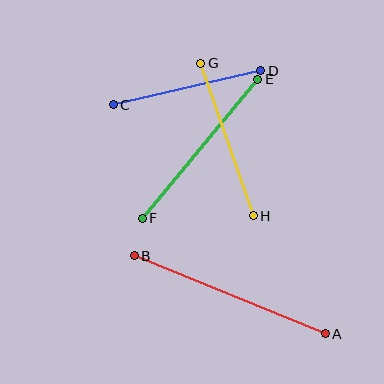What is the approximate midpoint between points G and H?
The midpoint is at approximately (227, 140) pixels.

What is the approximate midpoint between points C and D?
The midpoint is at approximately (187, 88) pixels.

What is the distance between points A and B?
The distance is approximately 206 pixels.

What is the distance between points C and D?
The distance is approximately 151 pixels.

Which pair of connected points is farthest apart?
Points A and B are farthest apart.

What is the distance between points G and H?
The distance is approximately 161 pixels.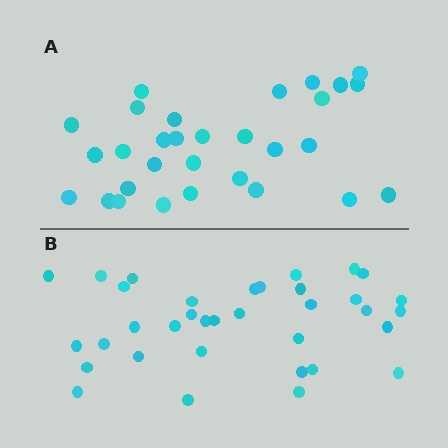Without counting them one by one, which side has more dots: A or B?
Region B (the bottom region) has more dots.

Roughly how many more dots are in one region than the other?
Region B has about 5 more dots than region A.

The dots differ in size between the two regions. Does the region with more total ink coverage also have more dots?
No. Region A has more total ink coverage because its dots are larger, but region B actually contains more individual dots. Total area can be misleading — the number of items is what matters here.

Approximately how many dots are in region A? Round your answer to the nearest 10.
About 30 dots.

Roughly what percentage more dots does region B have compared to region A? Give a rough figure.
About 15% more.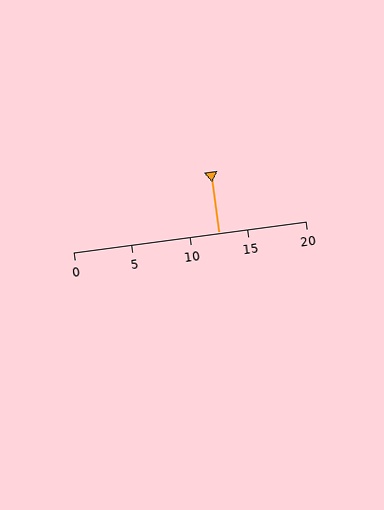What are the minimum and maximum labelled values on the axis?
The axis runs from 0 to 20.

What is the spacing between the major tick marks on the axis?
The major ticks are spaced 5 apart.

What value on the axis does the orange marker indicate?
The marker indicates approximately 12.5.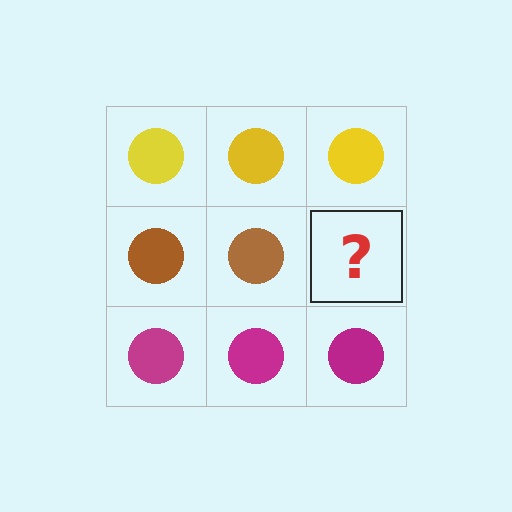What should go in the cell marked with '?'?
The missing cell should contain a brown circle.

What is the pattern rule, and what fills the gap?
The rule is that each row has a consistent color. The gap should be filled with a brown circle.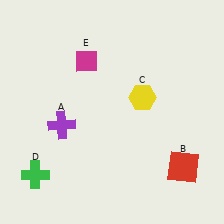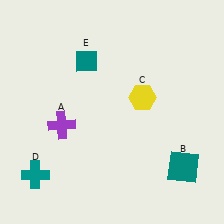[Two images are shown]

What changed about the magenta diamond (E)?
In Image 1, E is magenta. In Image 2, it changed to teal.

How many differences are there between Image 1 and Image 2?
There are 3 differences between the two images.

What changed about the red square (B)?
In Image 1, B is red. In Image 2, it changed to teal.